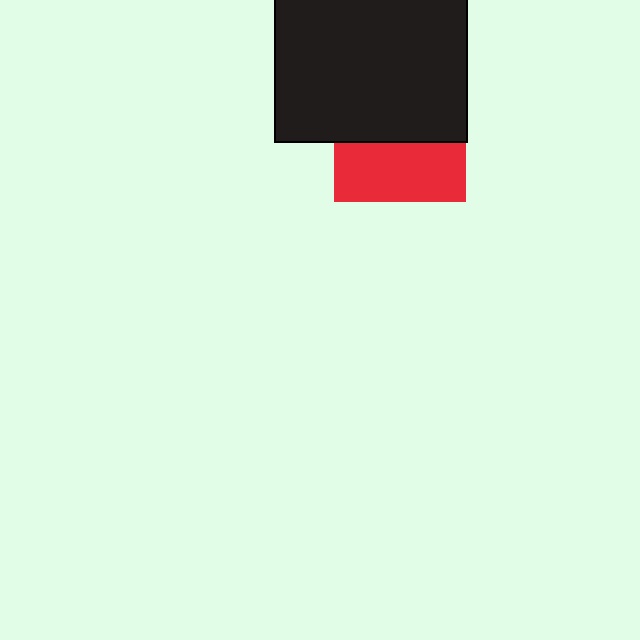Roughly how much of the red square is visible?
A small part of it is visible (roughly 44%).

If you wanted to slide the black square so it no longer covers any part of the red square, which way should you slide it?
Slide it up — that is the most direct way to separate the two shapes.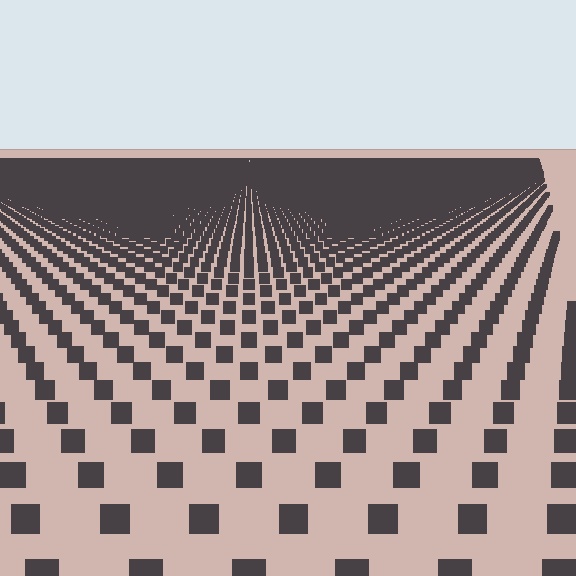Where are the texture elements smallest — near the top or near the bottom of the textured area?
Near the top.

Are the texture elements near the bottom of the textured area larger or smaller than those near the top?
Larger. Near the bottom, elements are closer to the viewer and appear at a bigger on-screen size.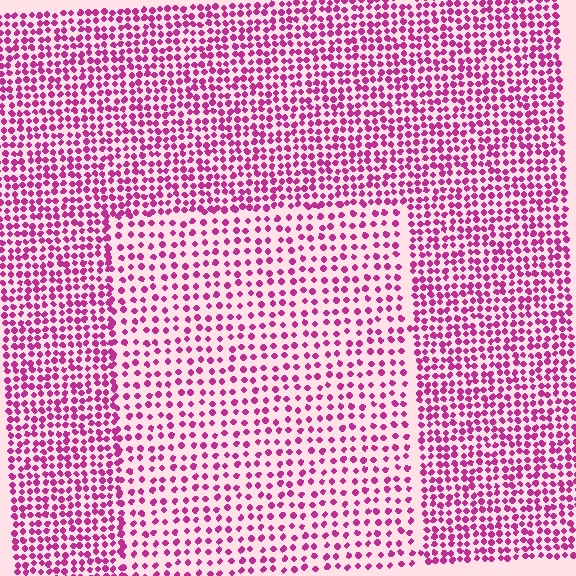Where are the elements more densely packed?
The elements are more densely packed outside the rectangle boundary.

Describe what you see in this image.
The image contains small magenta elements arranged at two different densities. A rectangle-shaped region is visible where the elements are less densely packed than the surrounding area.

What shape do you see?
I see a rectangle.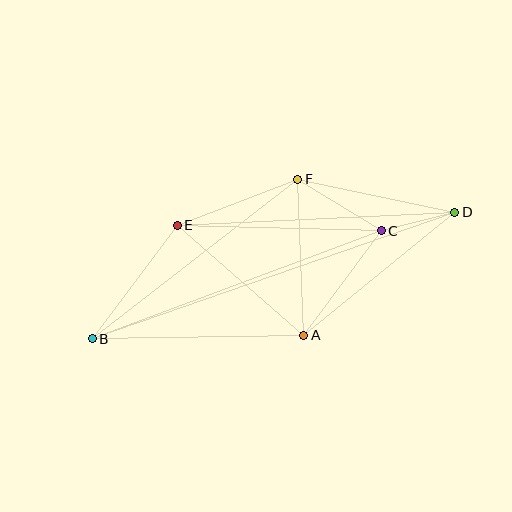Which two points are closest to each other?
Points C and D are closest to each other.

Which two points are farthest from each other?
Points B and D are farthest from each other.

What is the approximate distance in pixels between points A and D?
The distance between A and D is approximately 195 pixels.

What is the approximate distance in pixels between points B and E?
The distance between B and E is approximately 142 pixels.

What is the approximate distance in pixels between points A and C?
The distance between A and C is approximately 131 pixels.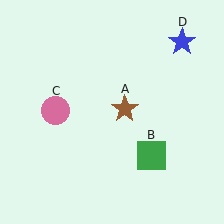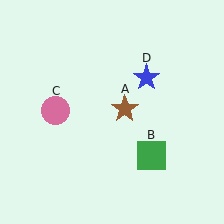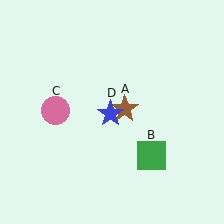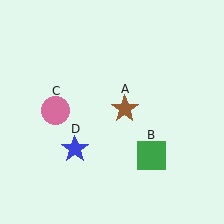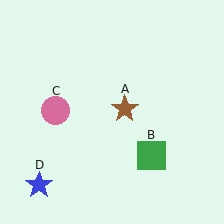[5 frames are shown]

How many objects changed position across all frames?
1 object changed position: blue star (object D).